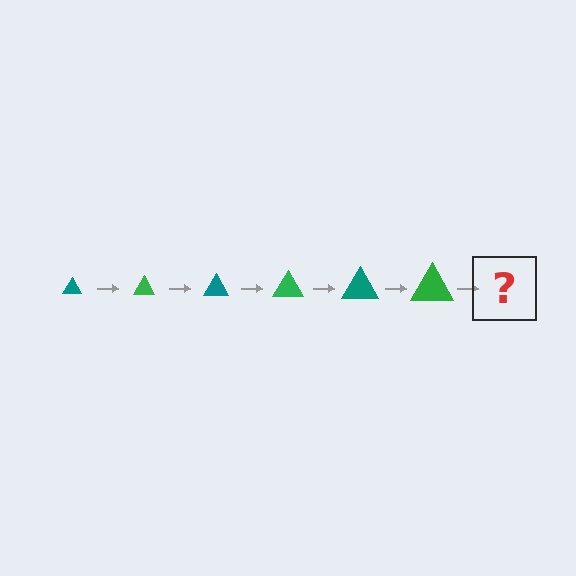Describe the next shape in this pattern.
It should be a teal triangle, larger than the previous one.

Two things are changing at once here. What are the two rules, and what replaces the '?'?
The two rules are that the triangle grows larger each step and the color cycles through teal and green. The '?' should be a teal triangle, larger than the previous one.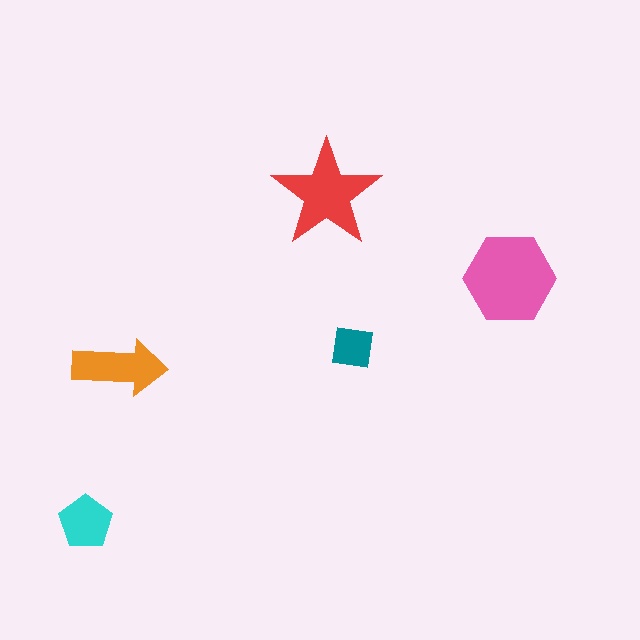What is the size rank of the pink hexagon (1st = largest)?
1st.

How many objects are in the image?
There are 5 objects in the image.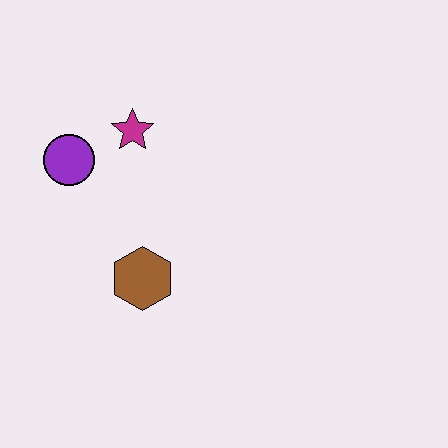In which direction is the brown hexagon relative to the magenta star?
The brown hexagon is below the magenta star.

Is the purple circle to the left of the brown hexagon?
Yes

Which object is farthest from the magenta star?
The brown hexagon is farthest from the magenta star.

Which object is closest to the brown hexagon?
The purple circle is closest to the brown hexagon.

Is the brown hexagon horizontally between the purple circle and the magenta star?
No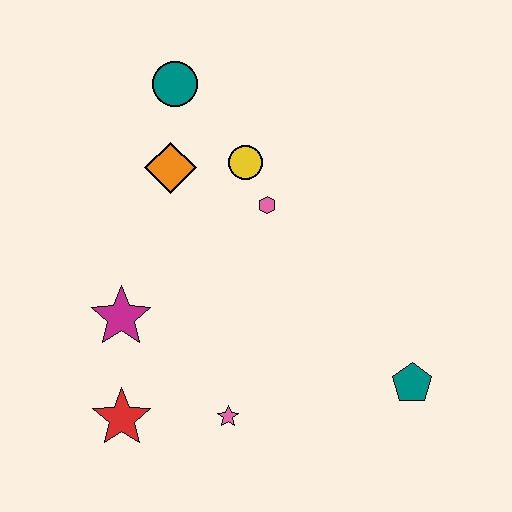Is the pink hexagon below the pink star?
No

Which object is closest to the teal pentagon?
The pink star is closest to the teal pentagon.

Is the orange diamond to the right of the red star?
Yes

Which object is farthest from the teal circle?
The teal pentagon is farthest from the teal circle.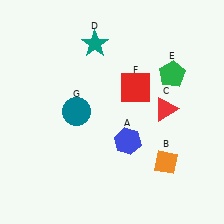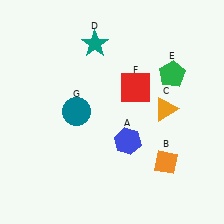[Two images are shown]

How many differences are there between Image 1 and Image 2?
There is 1 difference between the two images.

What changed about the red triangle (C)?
In Image 1, C is red. In Image 2, it changed to orange.